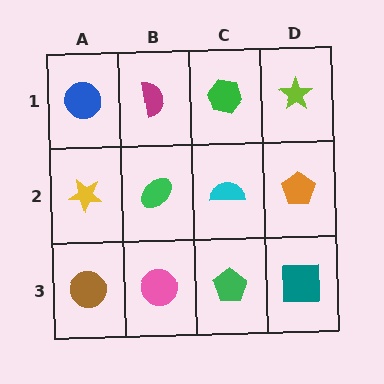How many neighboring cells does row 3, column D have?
2.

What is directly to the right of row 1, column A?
A magenta semicircle.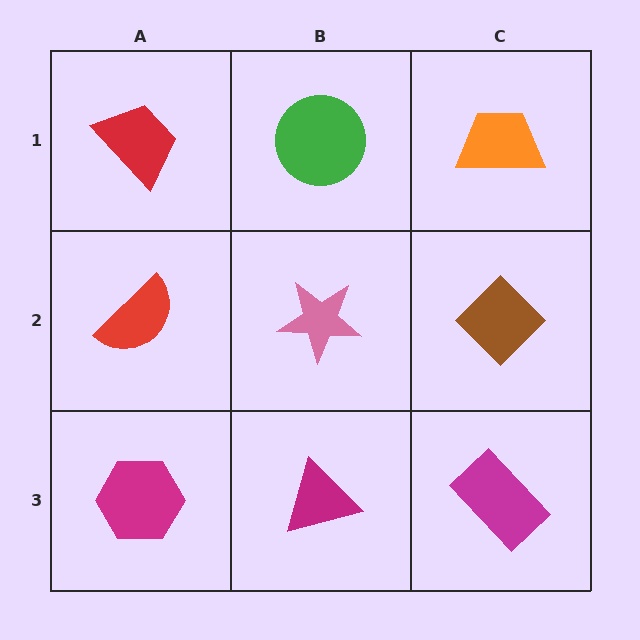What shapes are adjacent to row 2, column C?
An orange trapezoid (row 1, column C), a magenta rectangle (row 3, column C), a pink star (row 2, column B).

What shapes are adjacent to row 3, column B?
A pink star (row 2, column B), a magenta hexagon (row 3, column A), a magenta rectangle (row 3, column C).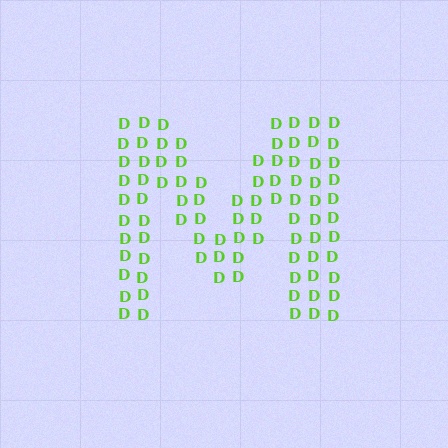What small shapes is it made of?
It is made of small letter D's.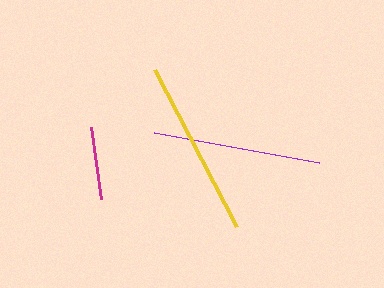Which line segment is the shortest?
The magenta line is the shortest at approximately 72 pixels.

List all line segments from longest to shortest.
From longest to shortest: yellow, purple, magenta.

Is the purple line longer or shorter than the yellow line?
The yellow line is longer than the purple line.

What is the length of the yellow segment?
The yellow segment is approximately 177 pixels long.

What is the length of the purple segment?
The purple segment is approximately 167 pixels long.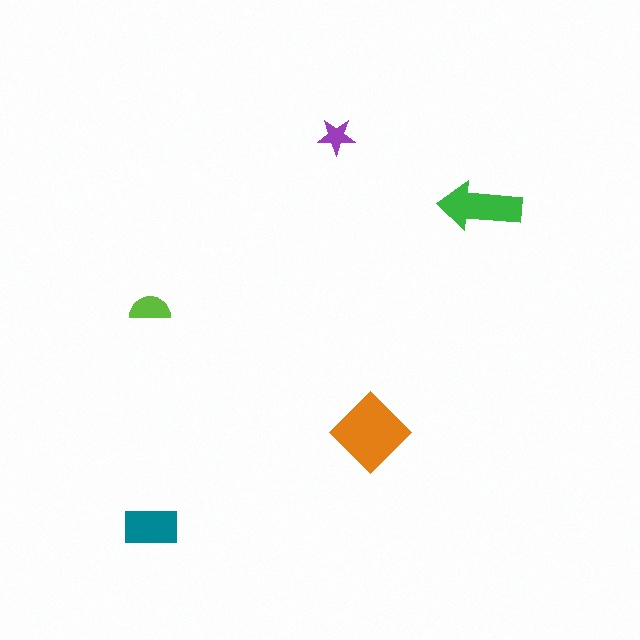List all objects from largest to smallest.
The orange diamond, the green arrow, the teal rectangle, the lime semicircle, the purple star.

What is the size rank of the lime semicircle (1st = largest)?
4th.